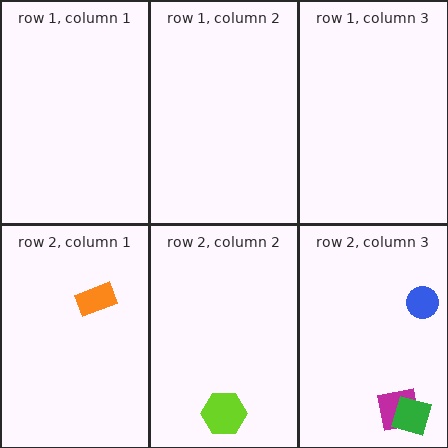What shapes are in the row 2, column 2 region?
The lime hexagon.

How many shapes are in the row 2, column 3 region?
3.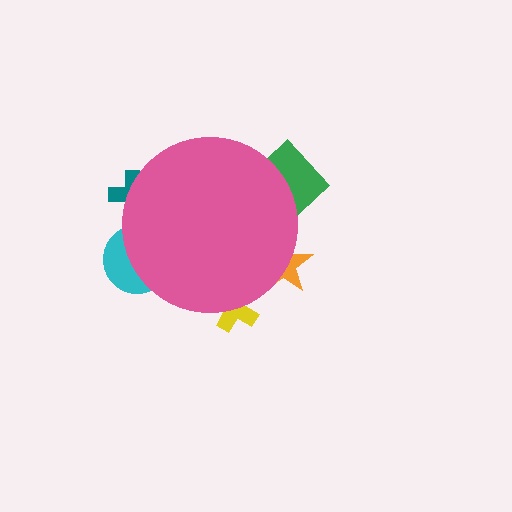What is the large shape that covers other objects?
A pink circle.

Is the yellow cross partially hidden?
Yes, the yellow cross is partially hidden behind the pink circle.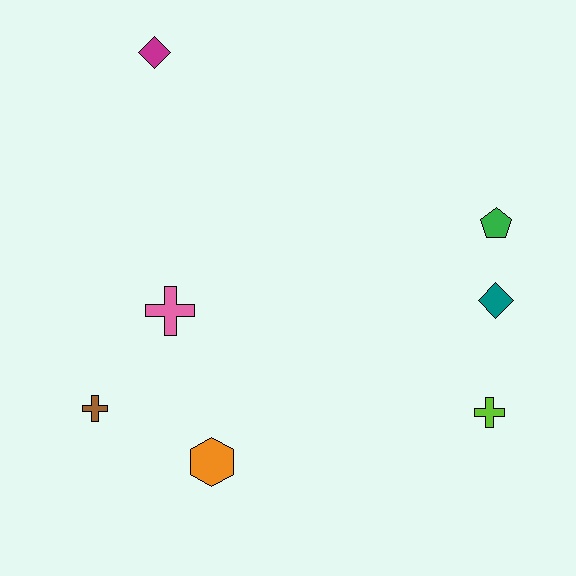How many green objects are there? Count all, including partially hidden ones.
There is 1 green object.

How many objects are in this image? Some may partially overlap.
There are 7 objects.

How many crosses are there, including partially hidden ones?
There are 3 crosses.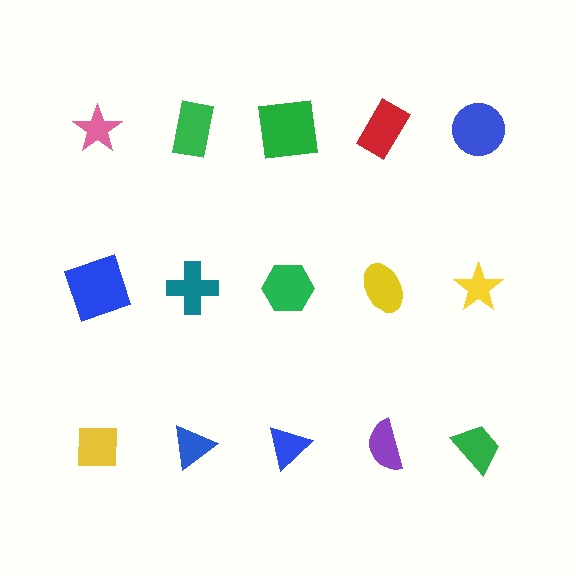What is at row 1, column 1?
A pink star.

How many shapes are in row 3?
5 shapes.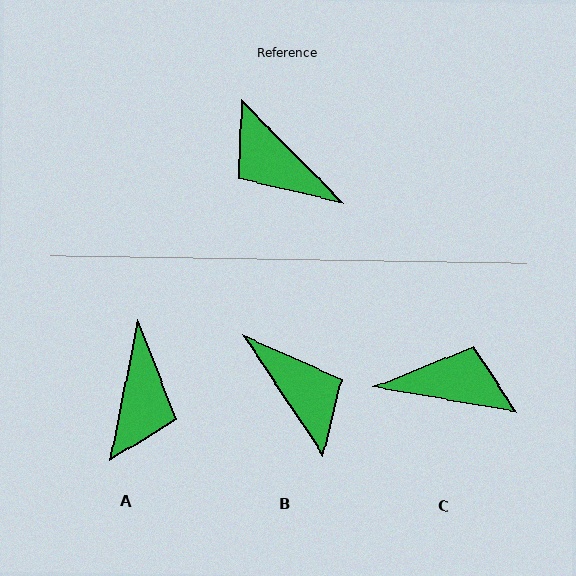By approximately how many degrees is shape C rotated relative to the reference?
Approximately 145 degrees clockwise.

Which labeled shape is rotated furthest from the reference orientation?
B, about 169 degrees away.